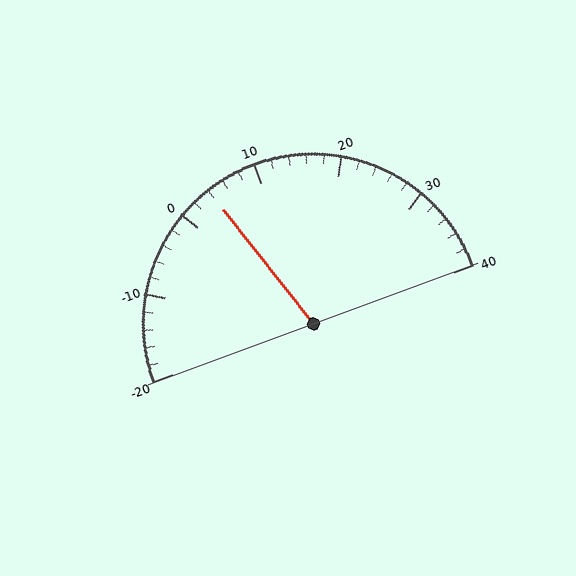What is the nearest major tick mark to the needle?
The nearest major tick mark is 0.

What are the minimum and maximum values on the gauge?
The gauge ranges from -20 to 40.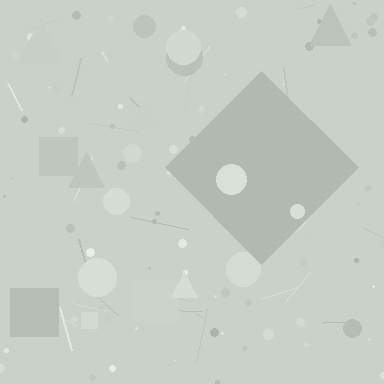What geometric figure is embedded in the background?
A diamond is embedded in the background.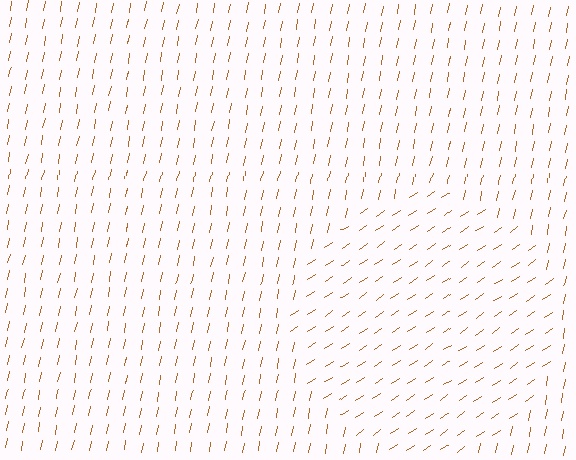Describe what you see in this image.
The image is filled with small brown line segments. A circle region in the image has lines oriented differently from the surrounding lines, creating a visible texture boundary.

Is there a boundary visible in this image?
Yes, there is a texture boundary formed by a change in line orientation.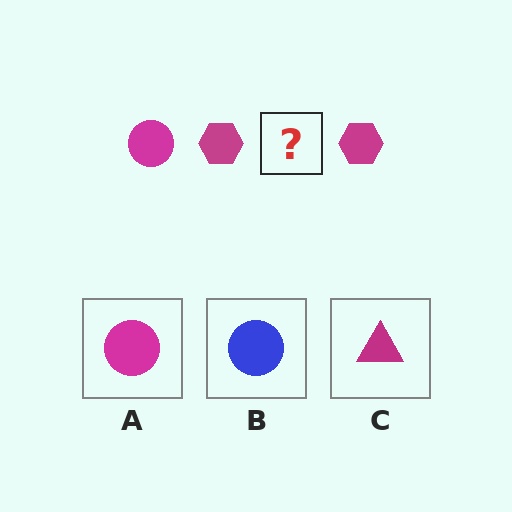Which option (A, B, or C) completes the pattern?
A.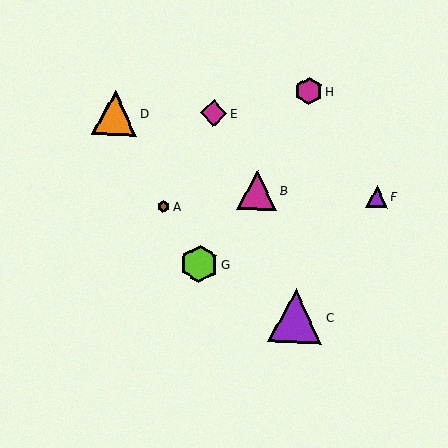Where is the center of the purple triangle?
The center of the purple triangle is at (295, 316).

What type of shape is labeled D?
Shape D is an orange triangle.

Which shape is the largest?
The purple triangle (labeled C) is the largest.